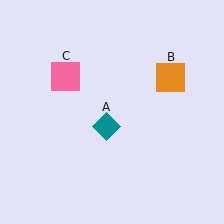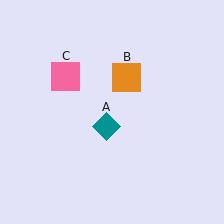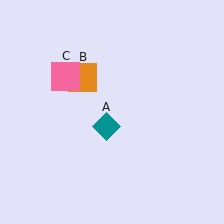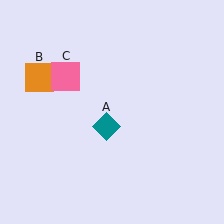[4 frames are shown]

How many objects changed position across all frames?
1 object changed position: orange square (object B).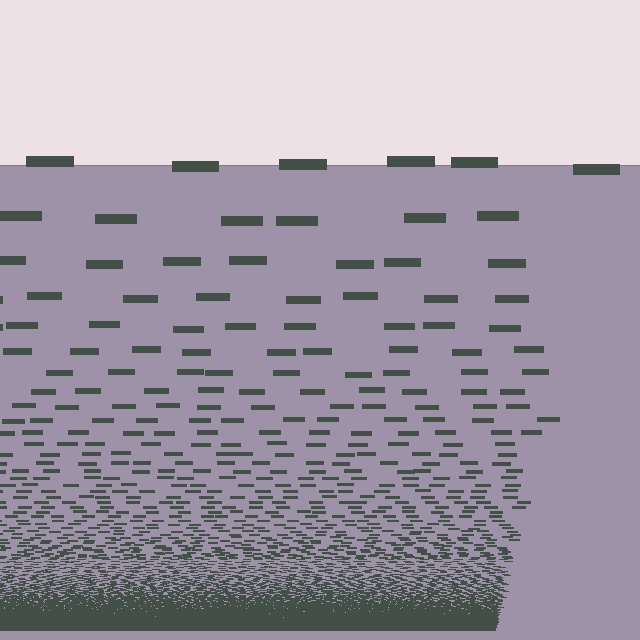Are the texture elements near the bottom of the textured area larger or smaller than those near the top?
Smaller. The gradient is inverted — elements near the bottom are smaller and denser.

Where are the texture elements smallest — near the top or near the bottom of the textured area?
Near the bottom.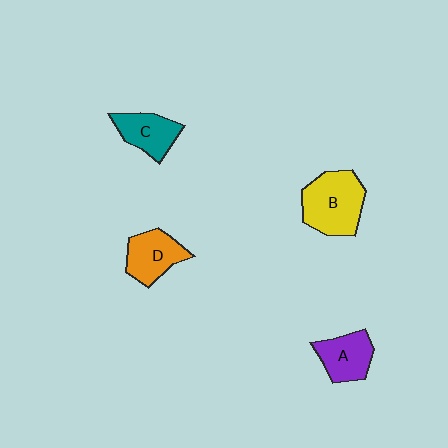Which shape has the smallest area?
Shape C (teal).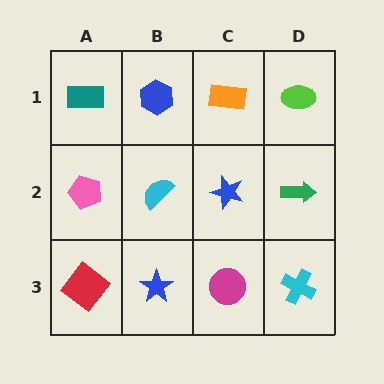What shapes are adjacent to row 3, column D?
A green arrow (row 2, column D), a magenta circle (row 3, column C).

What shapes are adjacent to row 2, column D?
A lime ellipse (row 1, column D), a cyan cross (row 3, column D), a blue star (row 2, column C).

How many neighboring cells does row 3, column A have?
2.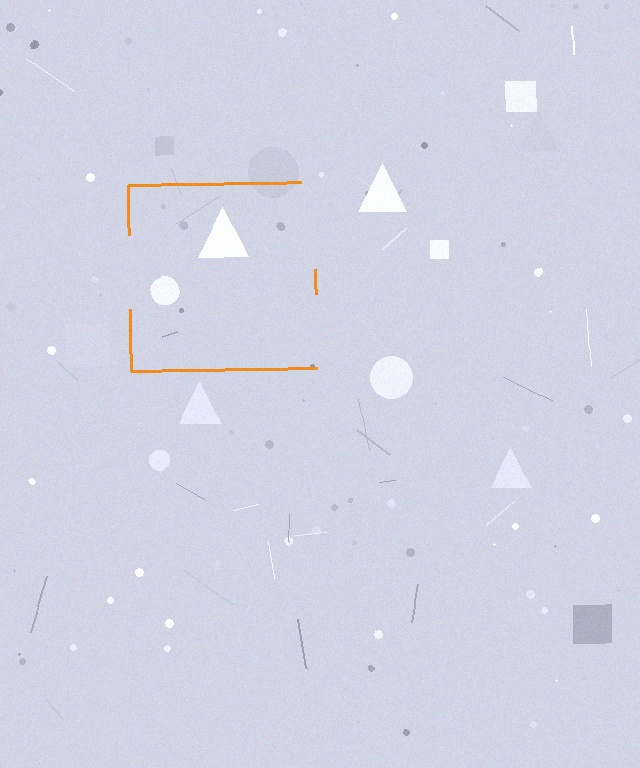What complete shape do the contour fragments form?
The contour fragments form a square.